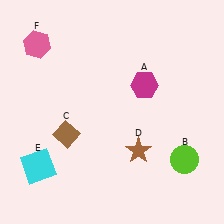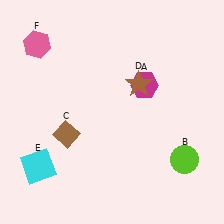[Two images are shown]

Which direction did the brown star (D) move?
The brown star (D) moved up.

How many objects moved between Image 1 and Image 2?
1 object moved between the two images.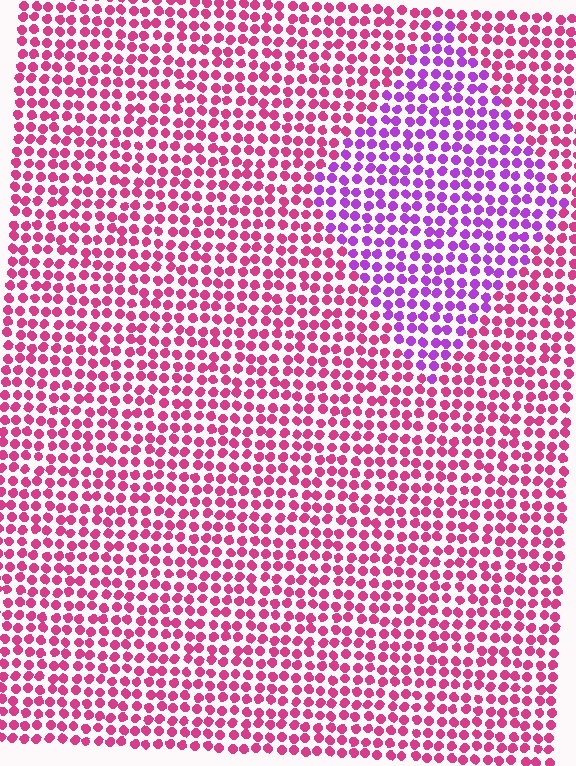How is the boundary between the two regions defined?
The boundary is defined purely by a slight shift in hue (about 44 degrees). Spacing, size, and orientation are identical on both sides.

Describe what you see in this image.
The image is filled with small magenta elements in a uniform arrangement. A diamond-shaped region is visible where the elements are tinted to a slightly different hue, forming a subtle color boundary.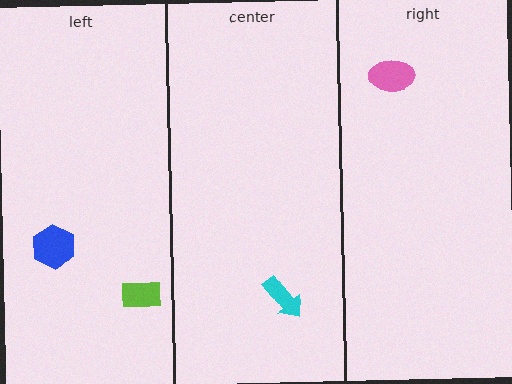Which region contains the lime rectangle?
The left region.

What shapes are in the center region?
The cyan arrow.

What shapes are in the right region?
The pink ellipse.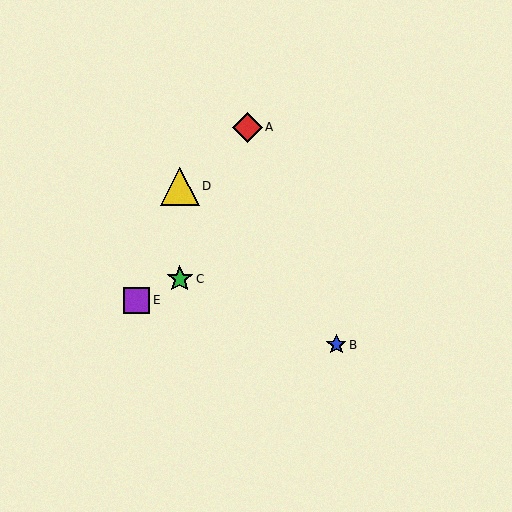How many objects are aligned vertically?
2 objects (C, D) are aligned vertically.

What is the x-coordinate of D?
Object D is at x≈180.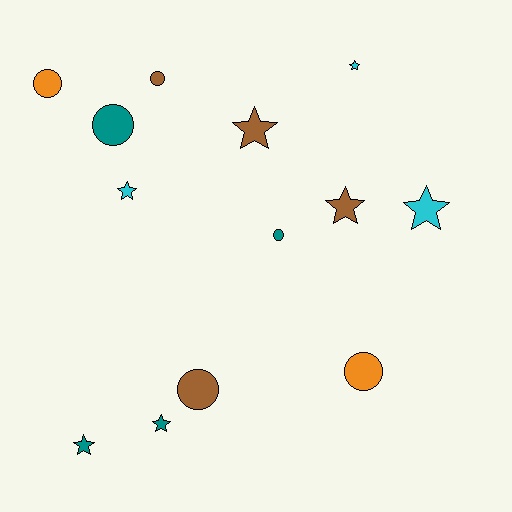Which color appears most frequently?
Teal, with 4 objects.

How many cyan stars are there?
There are 3 cyan stars.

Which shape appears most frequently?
Star, with 7 objects.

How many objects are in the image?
There are 13 objects.